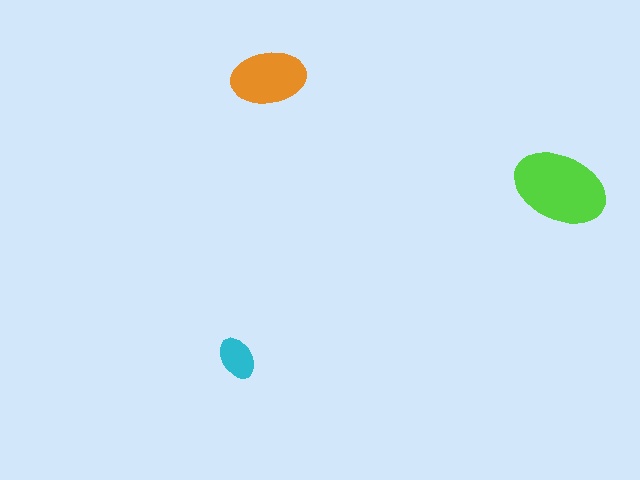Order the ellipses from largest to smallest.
the lime one, the orange one, the cyan one.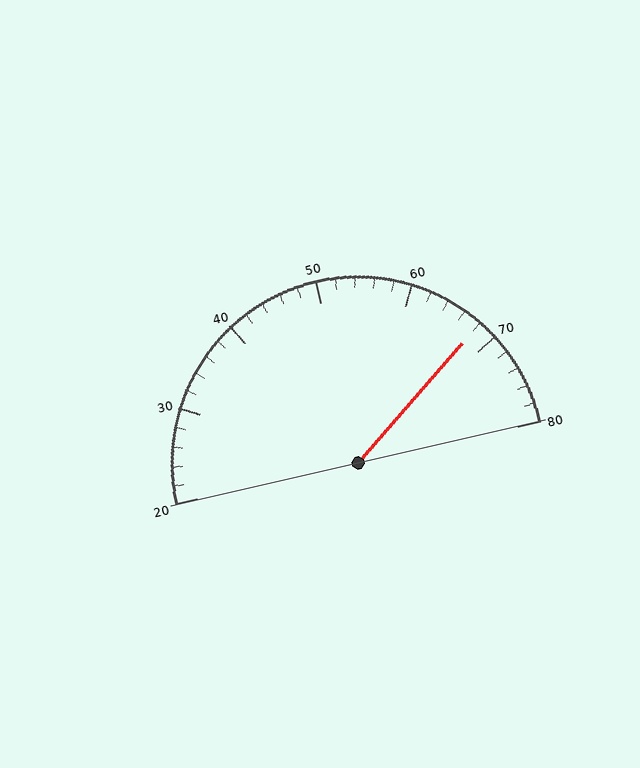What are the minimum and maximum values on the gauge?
The gauge ranges from 20 to 80.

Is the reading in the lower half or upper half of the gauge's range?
The reading is in the upper half of the range (20 to 80).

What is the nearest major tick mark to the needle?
The nearest major tick mark is 70.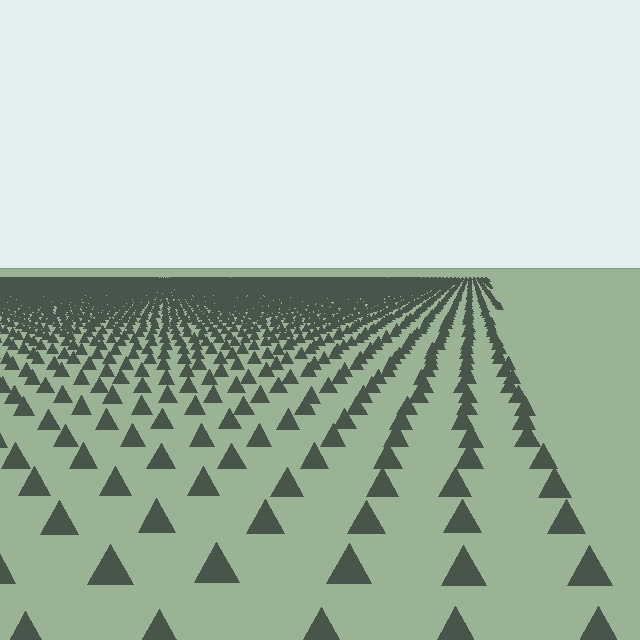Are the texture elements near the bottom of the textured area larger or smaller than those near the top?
Larger. Near the bottom, elements are closer to the viewer and appear at a bigger on-screen size.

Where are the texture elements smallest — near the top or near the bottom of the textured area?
Near the top.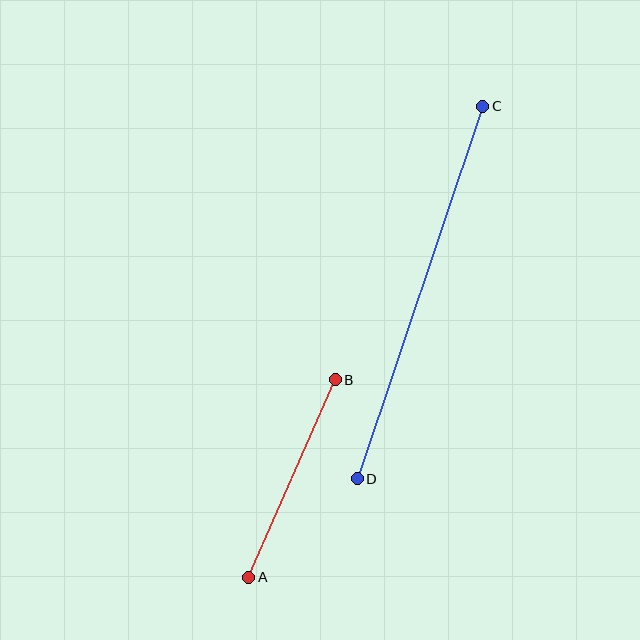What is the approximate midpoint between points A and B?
The midpoint is at approximately (292, 478) pixels.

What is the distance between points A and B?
The distance is approximately 216 pixels.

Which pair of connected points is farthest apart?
Points C and D are farthest apart.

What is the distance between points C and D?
The distance is approximately 393 pixels.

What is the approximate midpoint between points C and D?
The midpoint is at approximately (420, 292) pixels.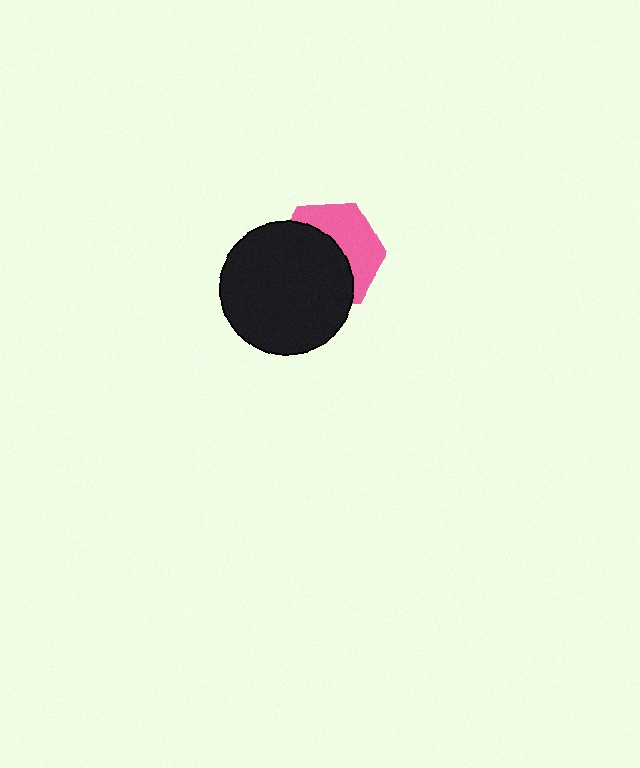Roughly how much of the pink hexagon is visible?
A small part of it is visible (roughly 43%).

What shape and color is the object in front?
The object in front is a black circle.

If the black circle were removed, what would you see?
You would see the complete pink hexagon.